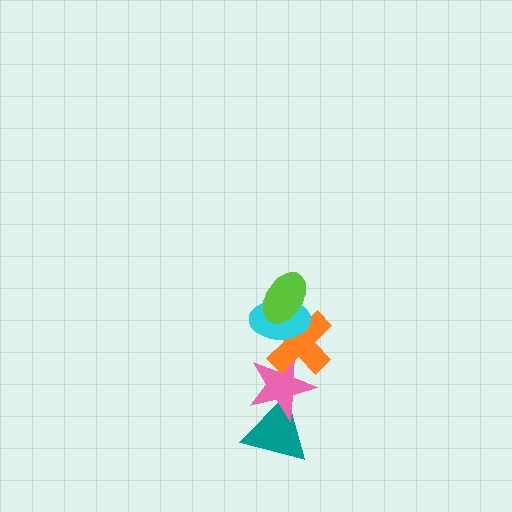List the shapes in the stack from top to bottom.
From top to bottom: the lime ellipse, the cyan ellipse, the orange cross, the pink star, the teal triangle.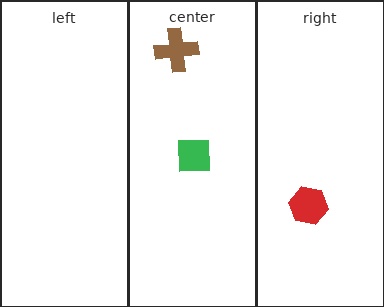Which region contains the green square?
The center region.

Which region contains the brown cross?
The center region.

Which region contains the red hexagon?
The right region.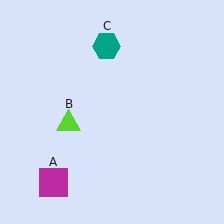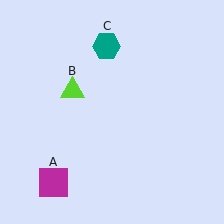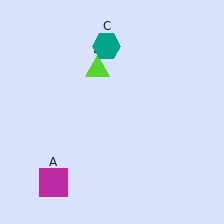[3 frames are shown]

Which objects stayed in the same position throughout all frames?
Magenta square (object A) and teal hexagon (object C) remained stationary.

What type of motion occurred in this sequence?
The lime triangle (object B) rotated clockwise around the center of the scene.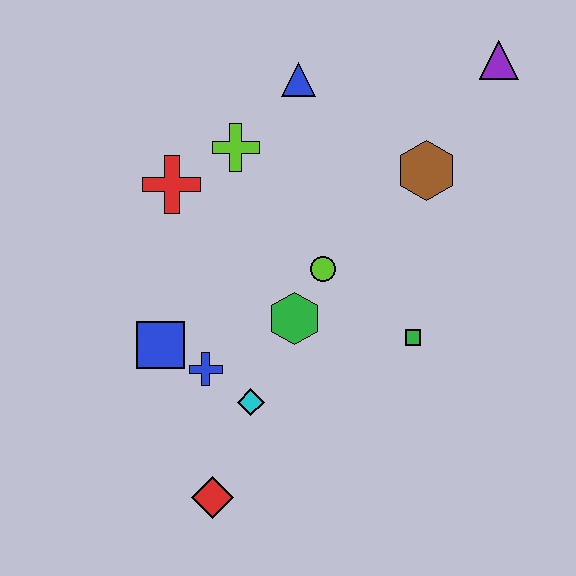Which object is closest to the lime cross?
The red cross is closest to the lime cross.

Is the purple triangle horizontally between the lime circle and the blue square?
No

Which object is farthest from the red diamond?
The purple triangle is farthest from the red diamond.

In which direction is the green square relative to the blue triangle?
The green square is below the blue triangle.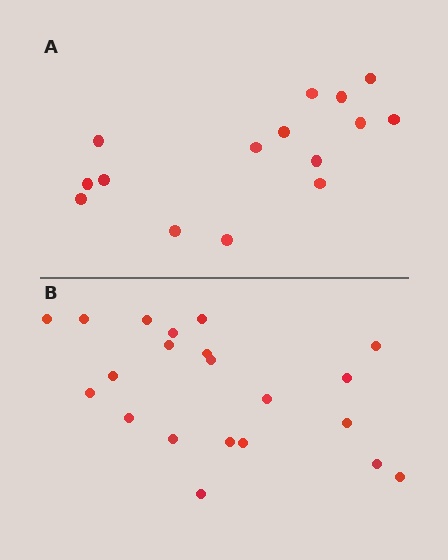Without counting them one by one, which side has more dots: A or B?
Region B (the bottom region) has more dots.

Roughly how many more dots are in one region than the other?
Region B has about 6 more dots than region A.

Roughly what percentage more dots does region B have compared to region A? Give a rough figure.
About 40% more.